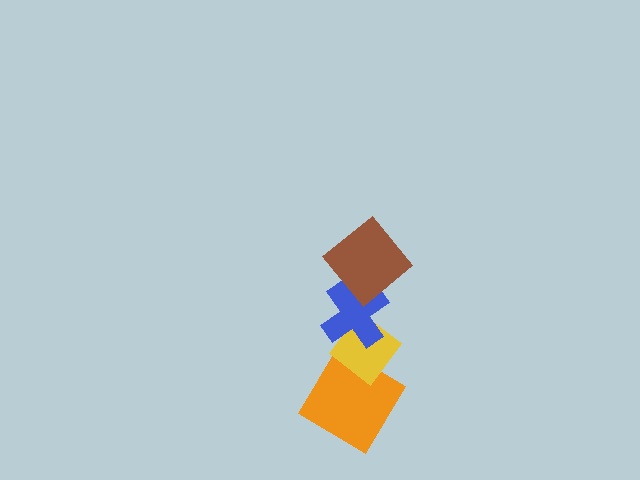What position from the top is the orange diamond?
The orange diamond is 4th from the top.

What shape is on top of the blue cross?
The brown diamond is on top of the blue cross.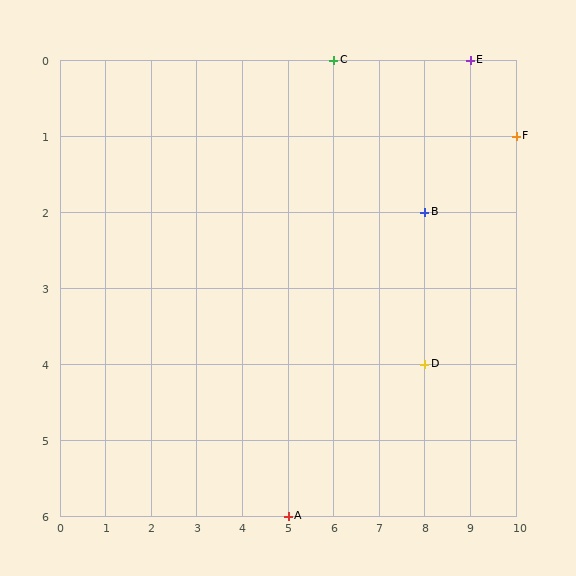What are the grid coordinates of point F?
Point F is at grid coordinates (10, 1).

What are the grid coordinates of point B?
Point B is at grid coordinates (8, 2).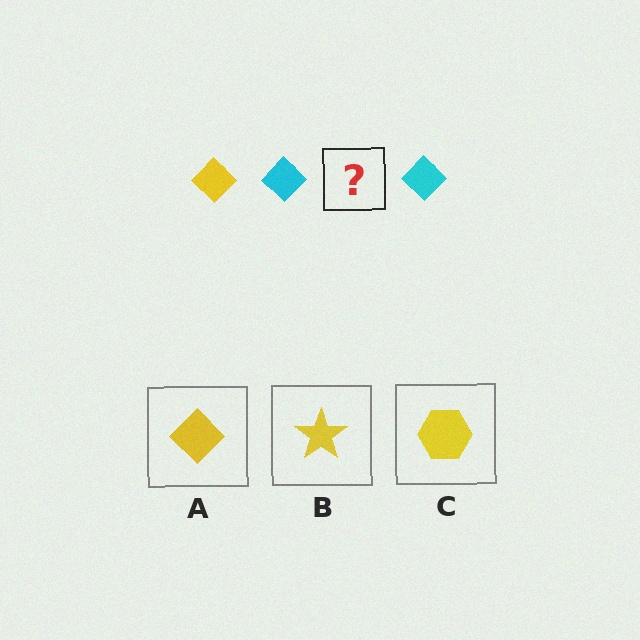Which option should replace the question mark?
Option A.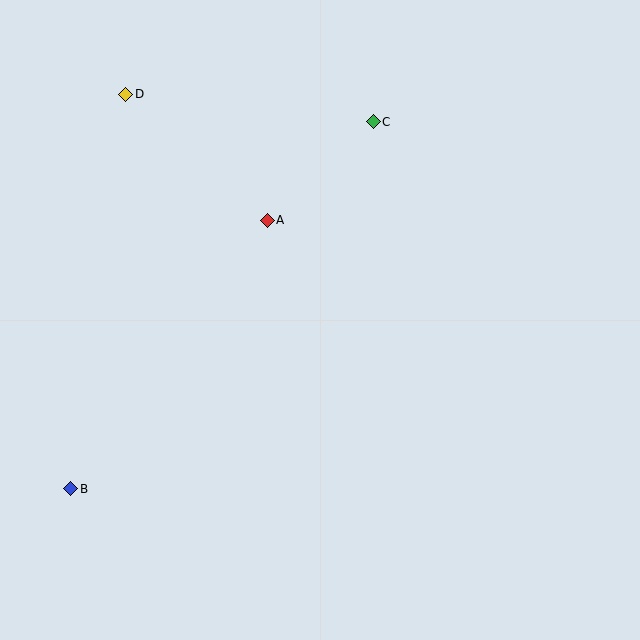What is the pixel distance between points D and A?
The distance between D and A is 189 pixels.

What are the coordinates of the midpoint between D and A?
The midpoint between D and A is at (196, 157).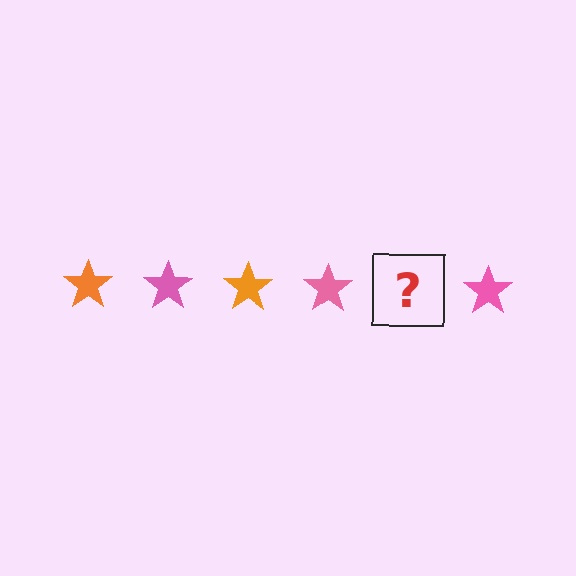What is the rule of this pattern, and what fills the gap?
The rule is that the pattern cycles through orange, pink stars. The gap should be filled with an orange star.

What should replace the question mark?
The question mark should be replaced with an orange star.